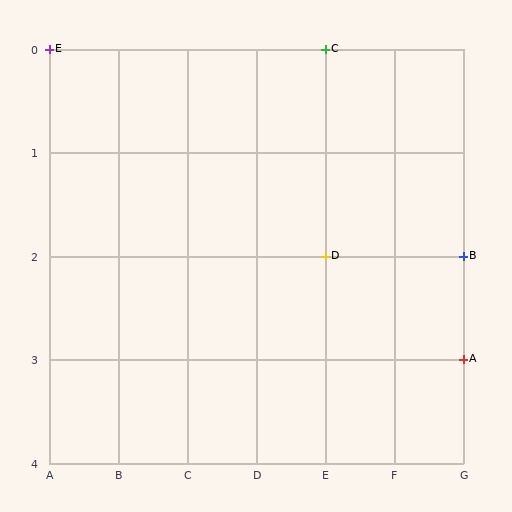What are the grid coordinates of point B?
Point B is at grid coordinates (G, 2).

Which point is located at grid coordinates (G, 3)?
Point A is at (G, 3).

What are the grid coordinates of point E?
Point E is at grid coordinates (A, 0).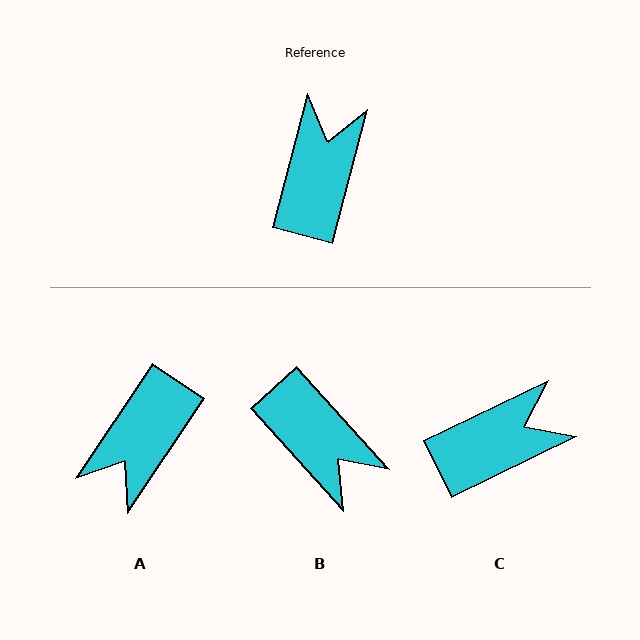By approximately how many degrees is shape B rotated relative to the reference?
Approximately 123 degrees clockwise.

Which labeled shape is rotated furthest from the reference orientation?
A, about 161 degrees away.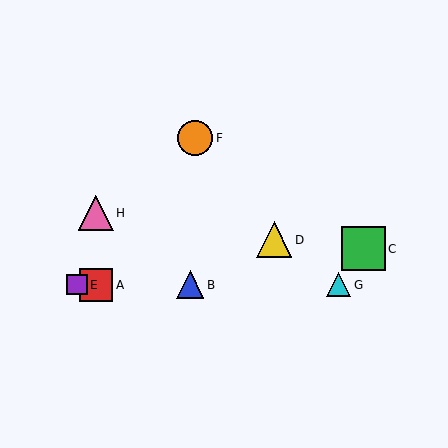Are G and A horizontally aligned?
Yes, both are at y≈285.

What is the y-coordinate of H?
Object H is at y≈213.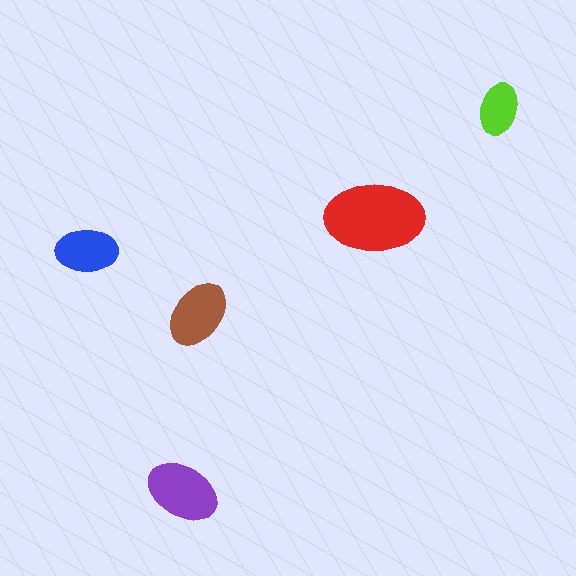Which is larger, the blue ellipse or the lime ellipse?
The blue one.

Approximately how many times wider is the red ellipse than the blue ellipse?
About 1.5 times wider.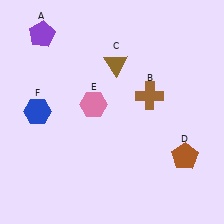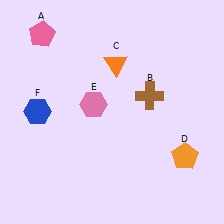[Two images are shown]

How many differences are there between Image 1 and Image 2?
There are 3 differences between the two images.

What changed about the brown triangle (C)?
In Image 1, C is brown. In Image 2, it changed to orange.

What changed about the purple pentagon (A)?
In Image 1, A is purple. In Image 2, it changed to pink.